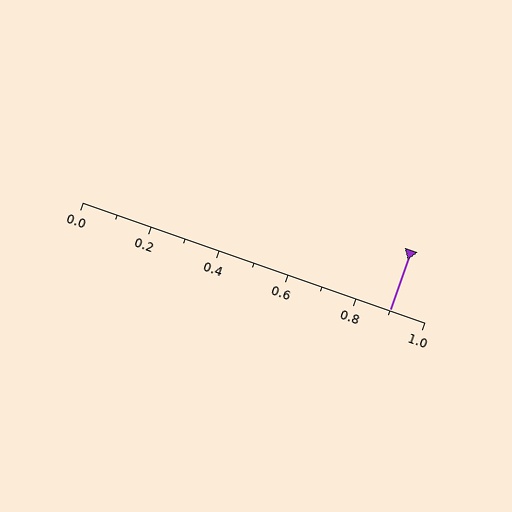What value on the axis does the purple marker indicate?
The marker indicates approximately 0.9.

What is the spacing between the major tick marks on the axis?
The major ticks are spaced 0.2 apart.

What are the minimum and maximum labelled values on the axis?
The axis runs from 0.0 to 1.0.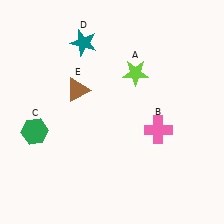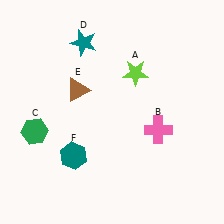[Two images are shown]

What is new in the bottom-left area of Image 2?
A teal hexagon (F) was added in the bottom-left area of Image 2.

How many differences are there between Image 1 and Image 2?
There is 1 difference between the two images.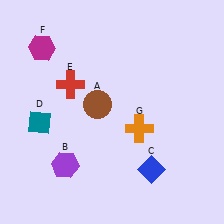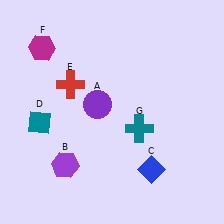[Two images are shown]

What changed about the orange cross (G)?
In Image 1, G is orange. In Image 2, it changed to teal.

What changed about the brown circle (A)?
In Image 1, A is brown. In Image 2, it changed to purple.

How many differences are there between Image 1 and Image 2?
There are 2 differences between the two images.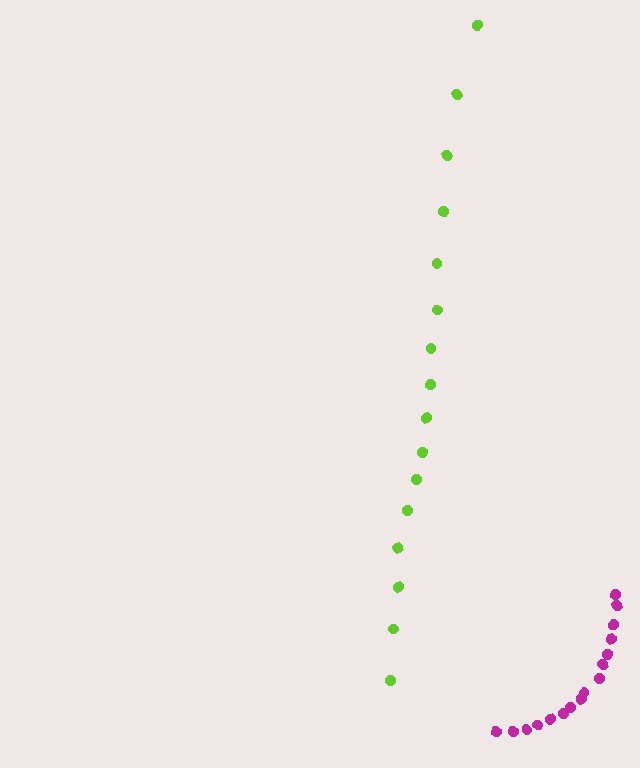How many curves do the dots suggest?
There are 2 distinct paths.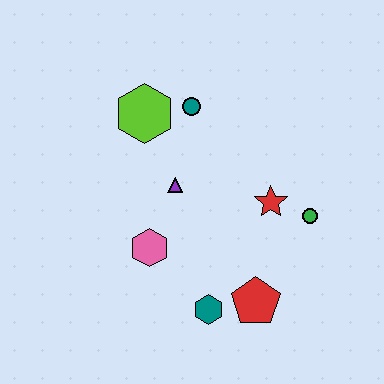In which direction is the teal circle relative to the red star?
The teal circle is above the red star.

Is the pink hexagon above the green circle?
No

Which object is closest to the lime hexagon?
The teal circle is closest to the lime hexagon.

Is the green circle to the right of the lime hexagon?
Yes